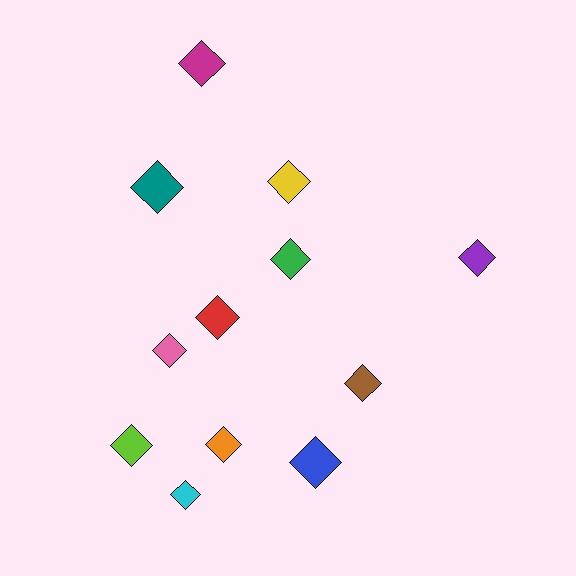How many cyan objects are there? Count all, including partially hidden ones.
There is 1 cyan object.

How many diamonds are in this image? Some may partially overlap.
There are 12 diamonds.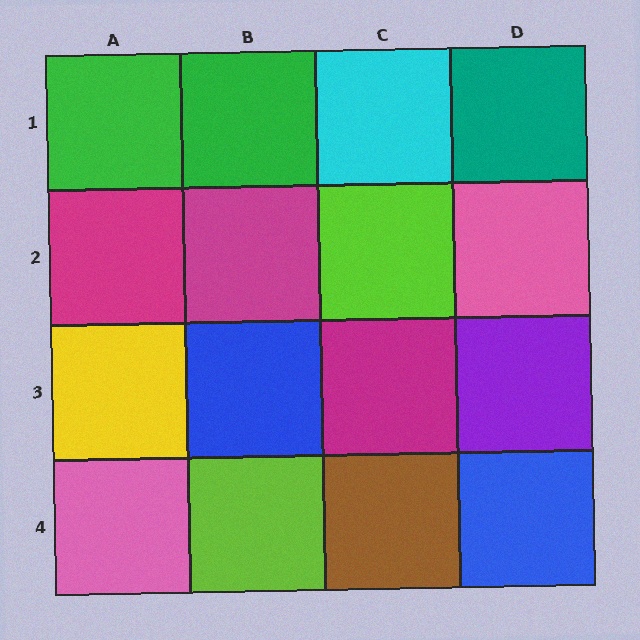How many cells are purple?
1 cell is purple.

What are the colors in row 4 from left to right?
Pink, lime, brown, blue.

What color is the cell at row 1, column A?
Green.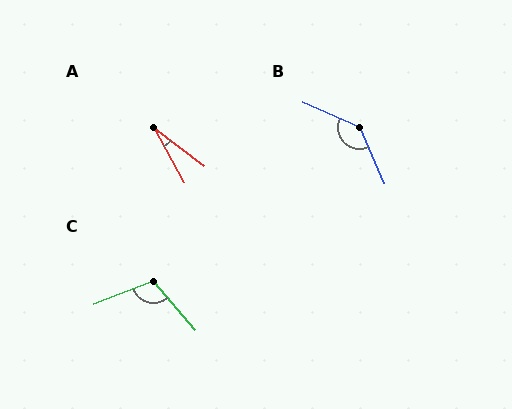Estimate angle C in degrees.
Approximately 110 degrees.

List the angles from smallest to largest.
A (23°), C (110°), B (137°).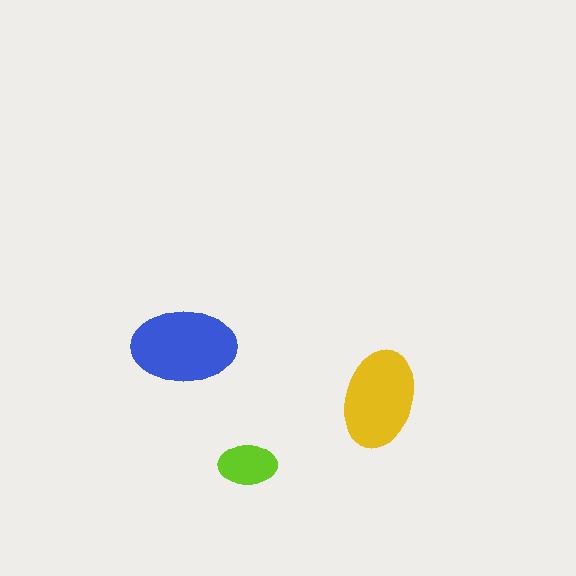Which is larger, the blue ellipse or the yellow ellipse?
The blue one.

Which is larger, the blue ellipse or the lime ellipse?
The blue one.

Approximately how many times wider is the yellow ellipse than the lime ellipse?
About 1.5 times wider.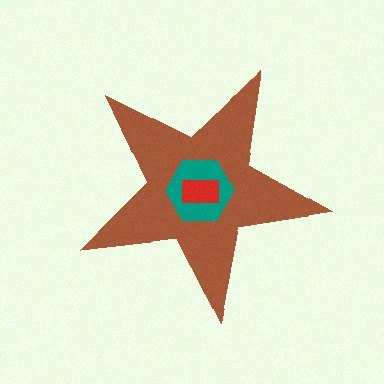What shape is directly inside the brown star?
The teal hexagon.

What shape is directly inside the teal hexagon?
The red rectangle.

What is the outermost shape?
The brown star.